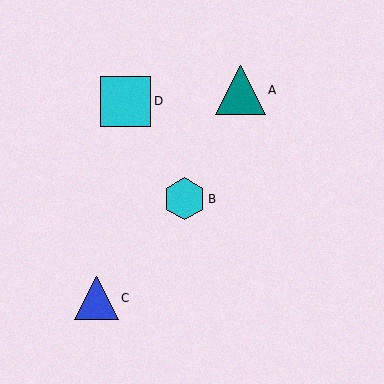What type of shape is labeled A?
Shape A is a teal triangle.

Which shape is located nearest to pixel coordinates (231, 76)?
The teal triangle (labeled A) at (241, 90) is nearest to that location.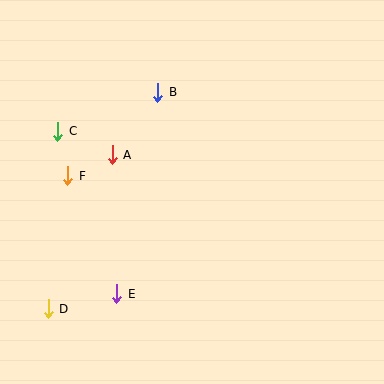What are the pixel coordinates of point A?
Point A is at (112, 155).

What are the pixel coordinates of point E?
Point E is at (117, 294).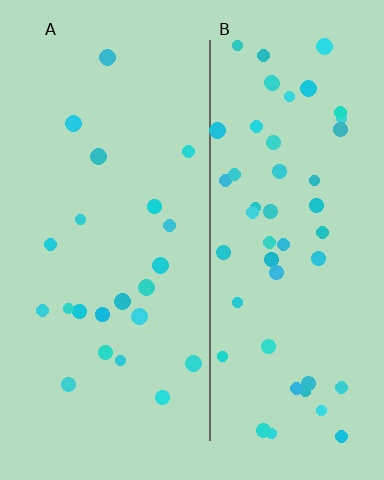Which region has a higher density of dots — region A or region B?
B (the right).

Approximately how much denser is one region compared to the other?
Approximately 2.4× — region B over region A.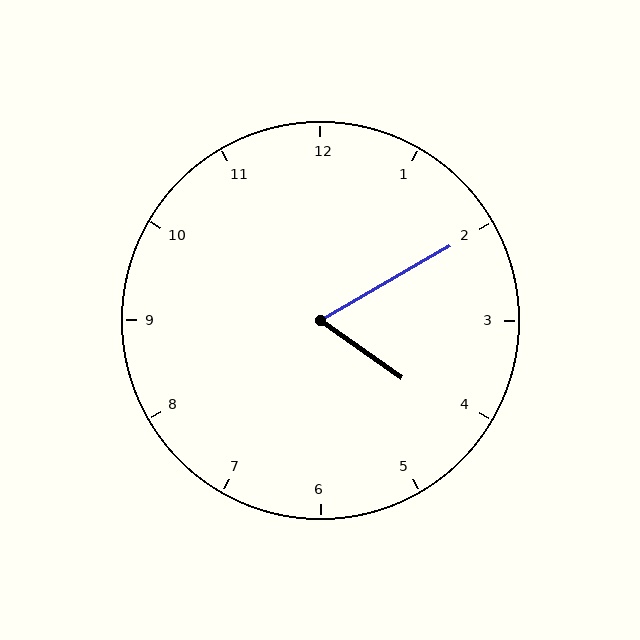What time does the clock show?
4:10.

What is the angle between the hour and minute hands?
Approximately 65 degrees.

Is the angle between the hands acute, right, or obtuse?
It is acute.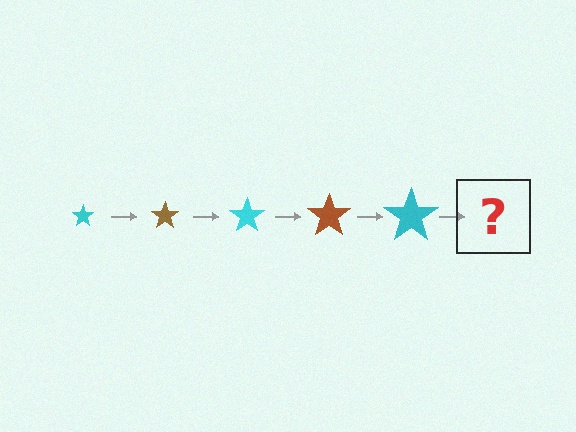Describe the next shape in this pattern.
It should be a brown star, larger than the previous one.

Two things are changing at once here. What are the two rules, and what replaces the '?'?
The two rules are that the star grows larger each step and the color cycles through cyan and brown. The '?' should be a brown star, larger than the previous one.